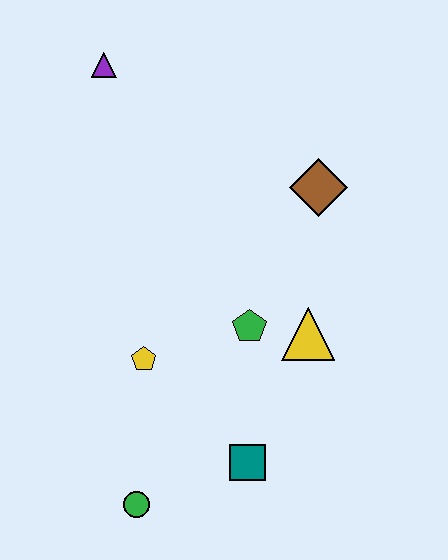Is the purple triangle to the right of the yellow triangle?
No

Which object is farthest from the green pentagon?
The purple triangle is farthest from the green pentagon.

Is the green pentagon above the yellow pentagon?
Yes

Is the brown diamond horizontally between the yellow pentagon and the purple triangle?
No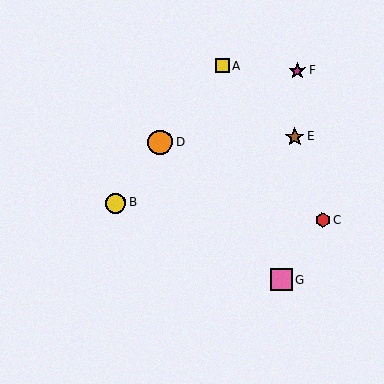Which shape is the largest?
The orange circle (labeled D) is the largest.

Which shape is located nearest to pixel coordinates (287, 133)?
The brown star (labeled E) at (295, 137) is nearest to that location.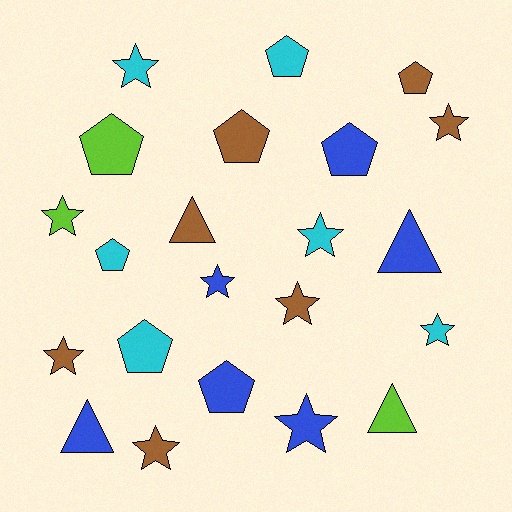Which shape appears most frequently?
Star, with 10 objects.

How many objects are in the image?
There are 22 objects.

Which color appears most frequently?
Brown, with 7 objects.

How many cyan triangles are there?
There are no cyan triangles.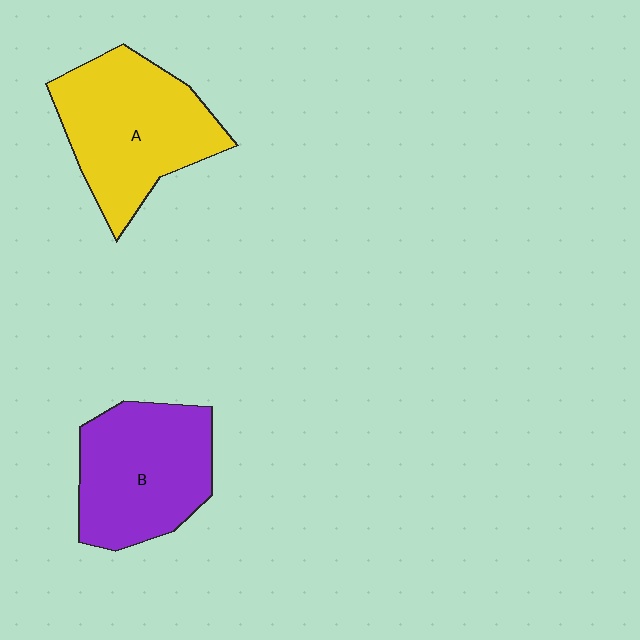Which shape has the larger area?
Shape A (yellow).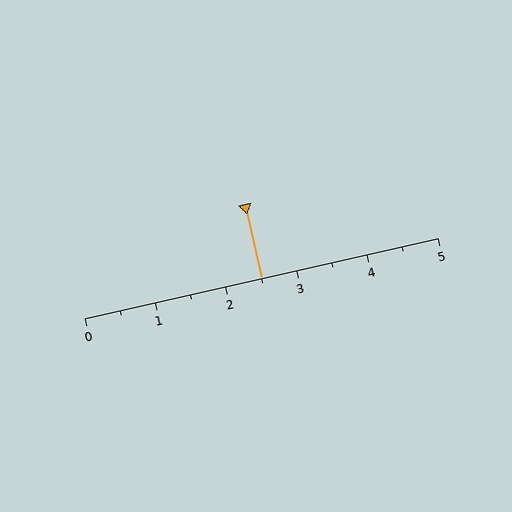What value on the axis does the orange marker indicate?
The marker indicates approximately 2.5.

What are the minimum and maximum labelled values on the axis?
The axis runs from 0 to 5.